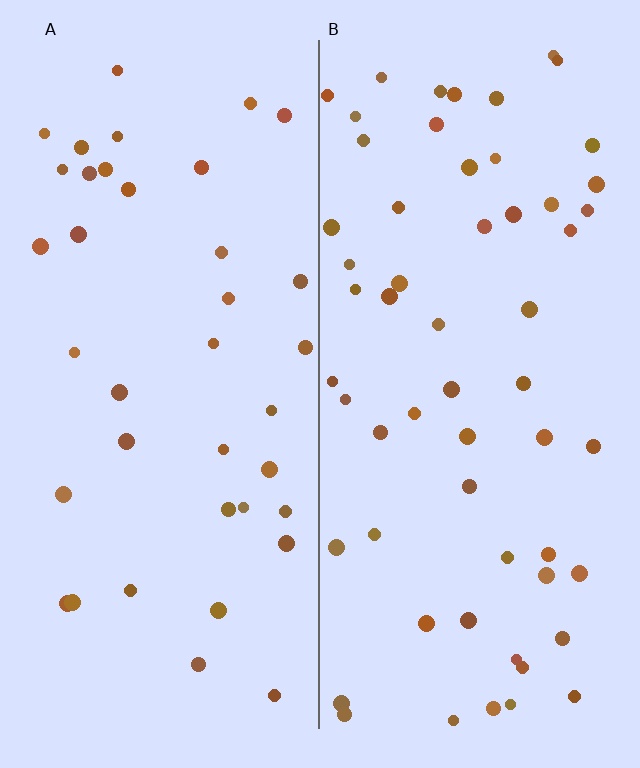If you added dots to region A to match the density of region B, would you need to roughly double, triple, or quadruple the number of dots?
Approximately double.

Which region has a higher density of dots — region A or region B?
B (the right).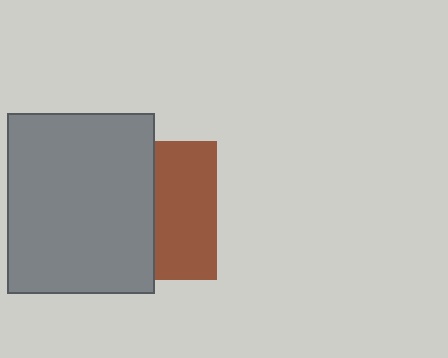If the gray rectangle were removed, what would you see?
You would see the complete brown square.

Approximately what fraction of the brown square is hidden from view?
Roughly 56% of the brown square is hidden behind the gray rectangle.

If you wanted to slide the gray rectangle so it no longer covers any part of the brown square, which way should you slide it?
Slide it left — that is the most direct way to separate the two shapes.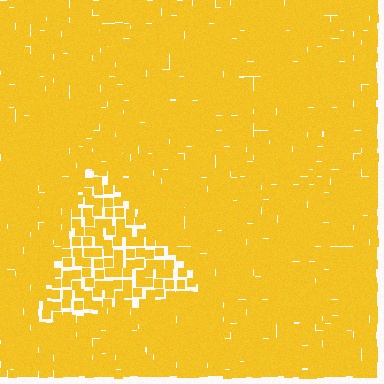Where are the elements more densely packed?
The elements are more densely packed outside the triangle boundary.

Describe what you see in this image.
The image contains small yellow elements arranged at two different densities. A triangle-shaped region is visible where the elements are less densely packed than the surrounding area.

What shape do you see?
I see a triangle.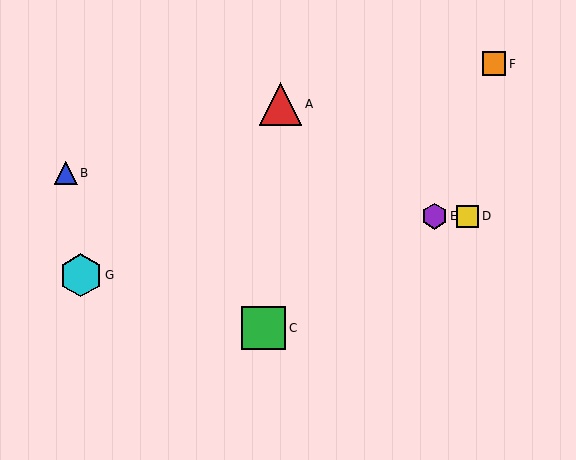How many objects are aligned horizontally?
2 objects (D, E) are aligned horizontally.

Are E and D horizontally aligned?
Yes, both are at y≈216.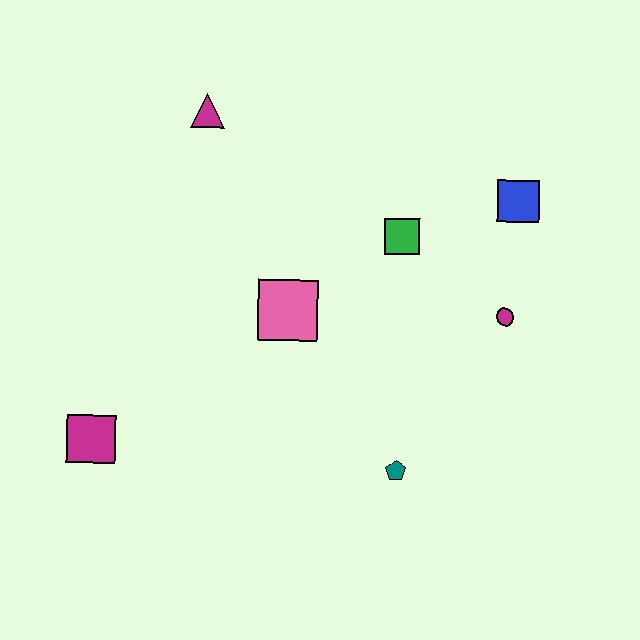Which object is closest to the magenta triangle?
The pink square is closest to the magenta triangle.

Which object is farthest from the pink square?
The blue square is farthest from the pink square.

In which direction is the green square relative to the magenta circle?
The green square is to the left of the magenta circle.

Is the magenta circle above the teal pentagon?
Yes